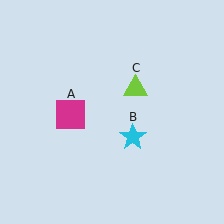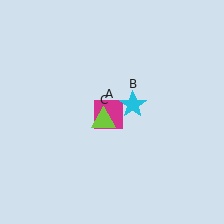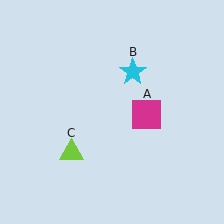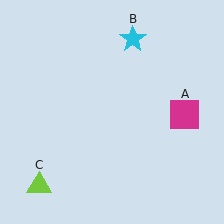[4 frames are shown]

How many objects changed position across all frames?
3 objects changed position: magenta square (object A), cyan star (object B), lime triangle (object C).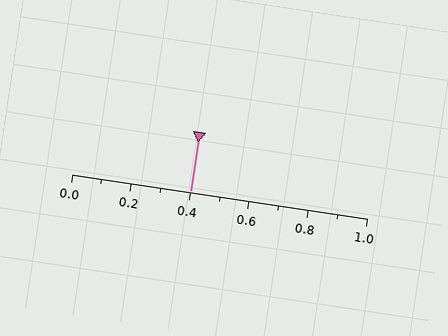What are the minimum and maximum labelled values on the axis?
The axis runs from 0.0 to 1.0.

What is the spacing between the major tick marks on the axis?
The major ticks are spaced 0.2 apart.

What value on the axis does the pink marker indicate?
The marker indicates approximately 0.4.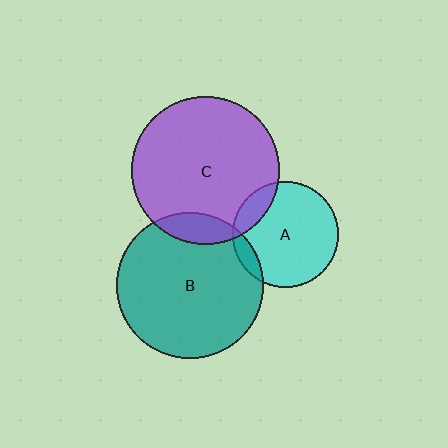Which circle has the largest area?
Circle C (purple).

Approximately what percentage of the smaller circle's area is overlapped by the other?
Approximately 10%.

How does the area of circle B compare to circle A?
Approximately 1.9 times.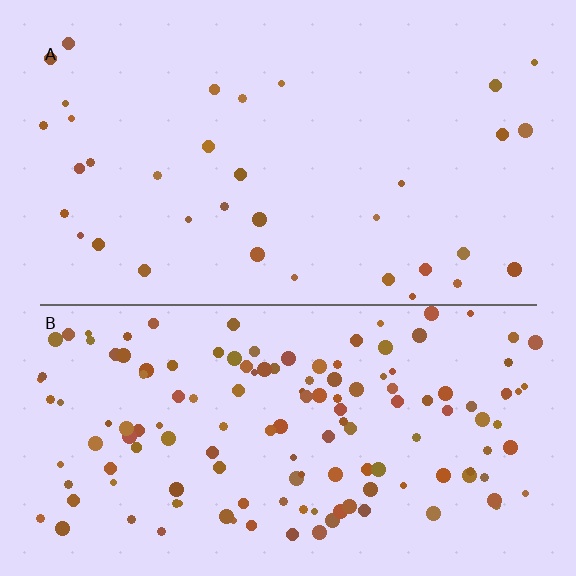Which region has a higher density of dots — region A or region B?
B (the bottom).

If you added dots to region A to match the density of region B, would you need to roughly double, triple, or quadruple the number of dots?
Approximately quadruple.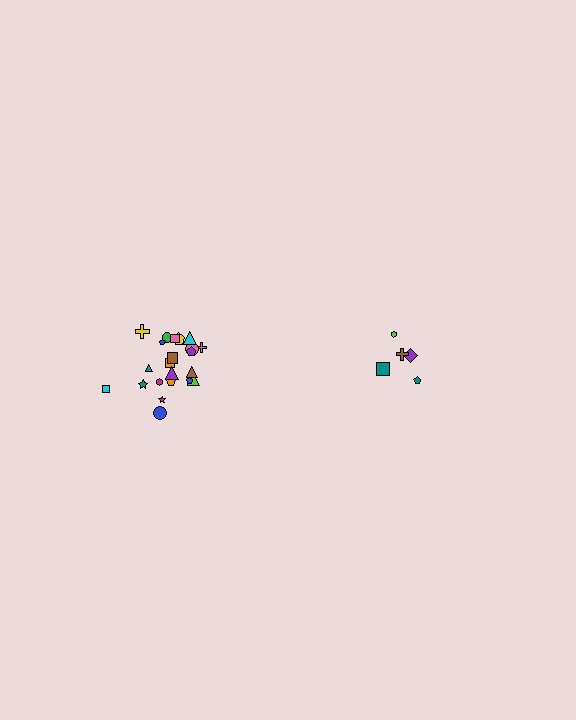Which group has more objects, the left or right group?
The left group.